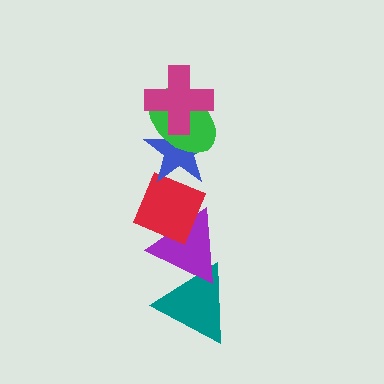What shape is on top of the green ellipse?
The magenta cross is on top of the green ellipse.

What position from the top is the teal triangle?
The teal triangle is 6th from the top.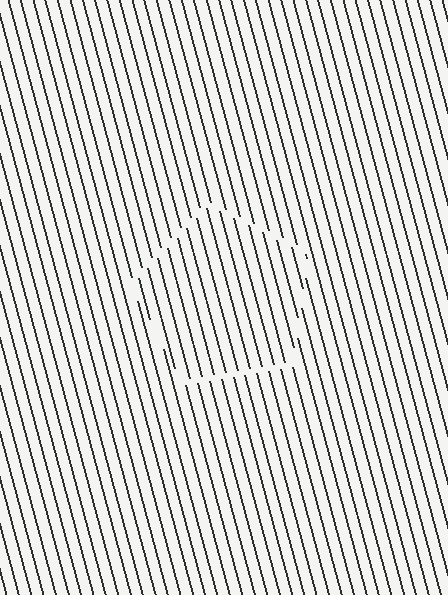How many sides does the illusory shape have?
5 sides — the line-ends trace a pentagon.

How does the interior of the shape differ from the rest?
The interior of the shape contains the same grating, shifted by half a period — the contour is defined by the phase discontinuity where line-ends from the inner and outer gratings abut.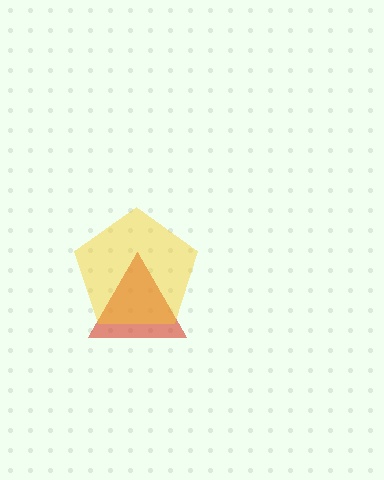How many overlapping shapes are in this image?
There are 2 overlapping shapes in the image.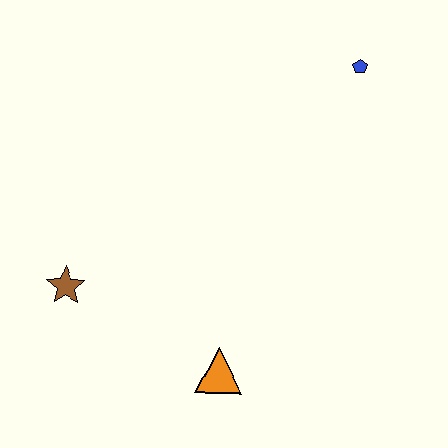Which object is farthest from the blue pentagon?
The brown star is farthest from the blue pentagon.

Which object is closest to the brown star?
The orange triangle is closest to the brown star.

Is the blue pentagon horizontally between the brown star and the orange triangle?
No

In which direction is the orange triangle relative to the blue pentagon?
The orange triangle is below the blue pentagon.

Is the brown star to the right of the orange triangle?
No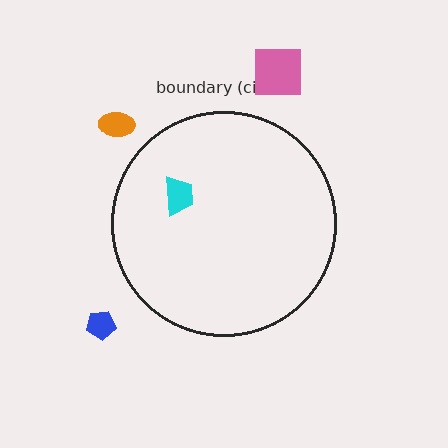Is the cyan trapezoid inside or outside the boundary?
Inside.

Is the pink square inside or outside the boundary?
Outside.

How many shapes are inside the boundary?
1 inside, 3 outside.